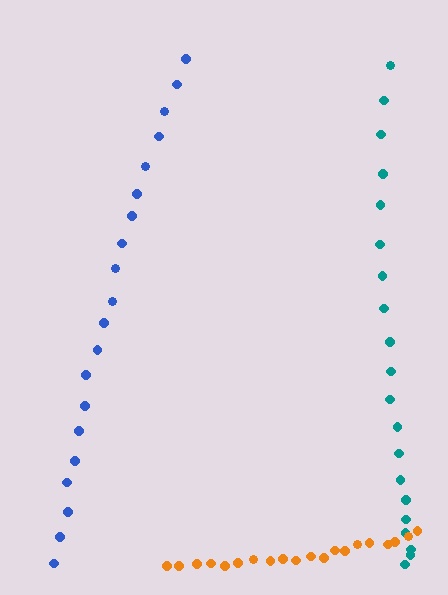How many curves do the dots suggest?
There are 3 distinct paths.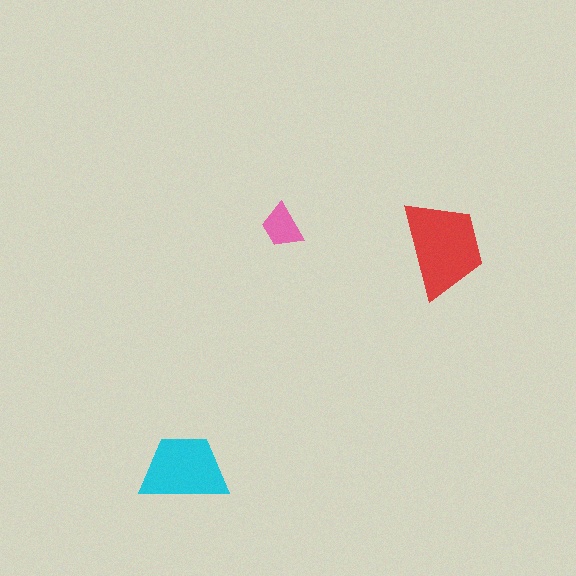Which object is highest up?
The pink trapezoid is topmost.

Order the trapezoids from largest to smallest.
the red one, the cyan one, the pink one.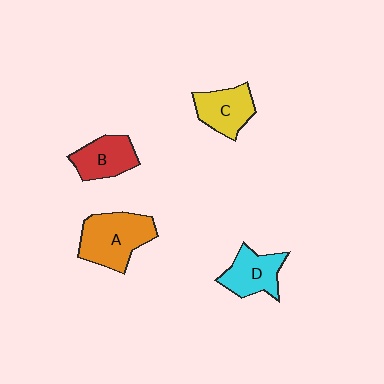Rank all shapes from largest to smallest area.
From largest to smallest: A (orange), C (yellow), D (cyan), B (red).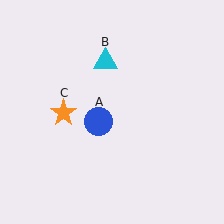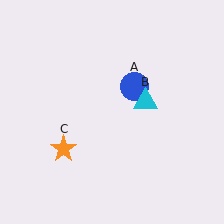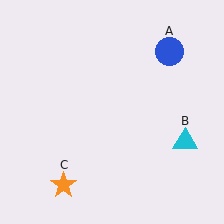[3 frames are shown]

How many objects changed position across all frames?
3 objects changed position: blue circle (object A), cyan triangle (object B), orange star (object C).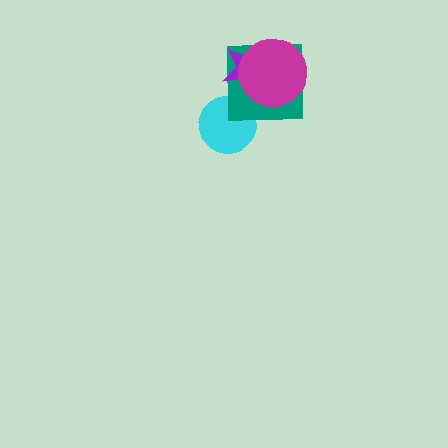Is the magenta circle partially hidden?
No, no other shape covers it.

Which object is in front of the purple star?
The magenta circle is in front of the purple star.